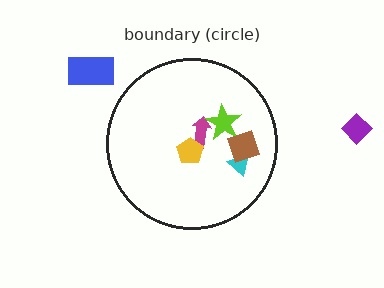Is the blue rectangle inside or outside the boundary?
Outside.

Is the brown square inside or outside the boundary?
Inside.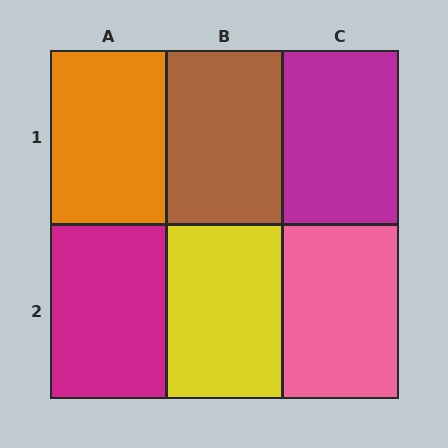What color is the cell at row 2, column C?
Pink.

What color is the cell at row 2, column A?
Magenta.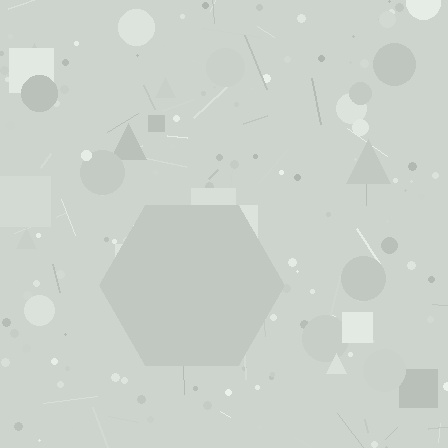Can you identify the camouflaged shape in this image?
The camouflaged shape is a hexagon.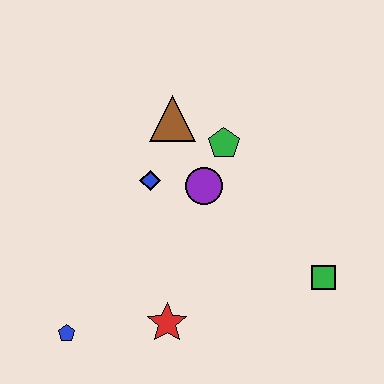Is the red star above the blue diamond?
No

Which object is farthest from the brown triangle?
The blue pentagon is farthest from the brown triangle.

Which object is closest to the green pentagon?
The purple circle is closest to the green pentagon.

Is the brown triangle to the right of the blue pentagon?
Yes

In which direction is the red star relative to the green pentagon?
The red star is below the green pentagon.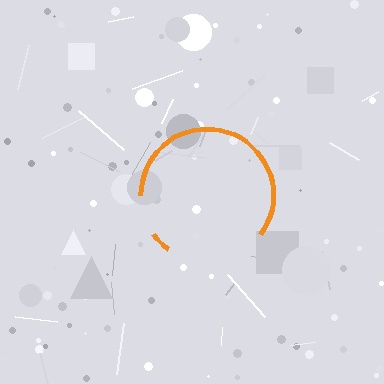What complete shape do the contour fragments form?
The contour fragments form a circle.